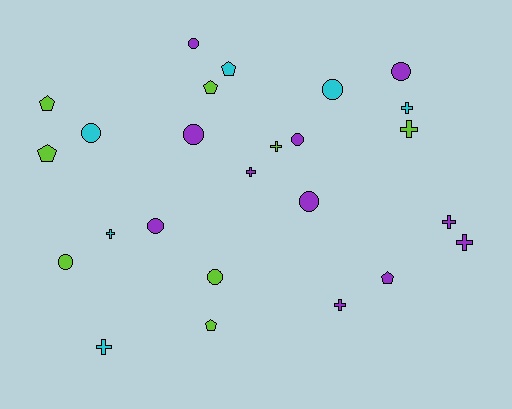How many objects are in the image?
There are 25 objects.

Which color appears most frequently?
Purple, with 11 objects.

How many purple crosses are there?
There are 4 purple crosses.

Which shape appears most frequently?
Circle, with 10 objects.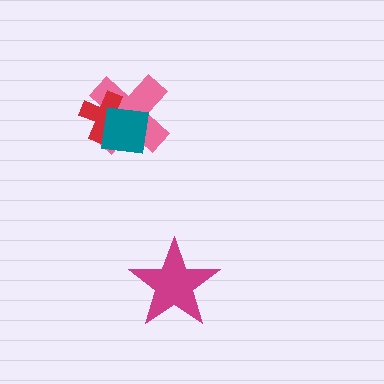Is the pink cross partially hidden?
Yes, it is partially covered by another shape.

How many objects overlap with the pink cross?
2 objects overlap with the pink cross.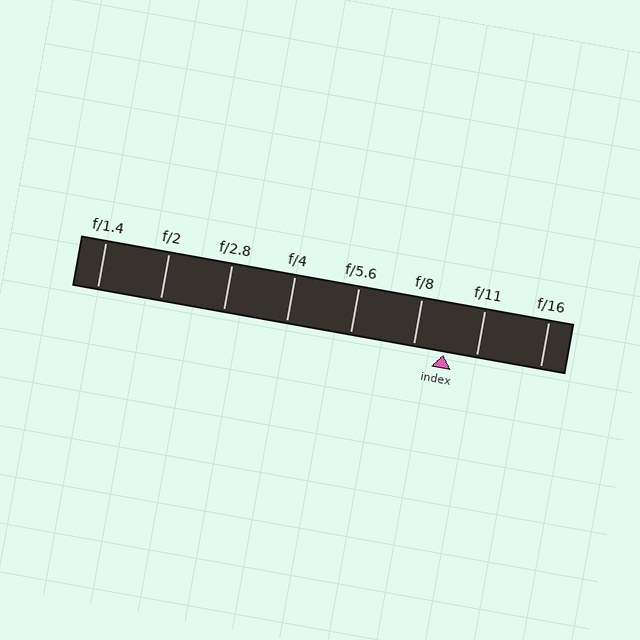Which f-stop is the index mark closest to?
The index mark is closest to f/8.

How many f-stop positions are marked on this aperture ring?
There are 8 f-stop positions marked.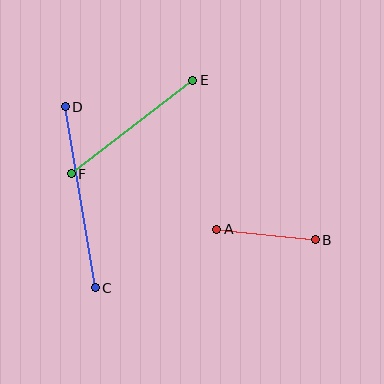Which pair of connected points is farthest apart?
Points C and D are farthest apart.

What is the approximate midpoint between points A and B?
The midpoint is at approximately (266, 235) pixels.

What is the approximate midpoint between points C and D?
The midpoint is at approximately (80, 197) pixels.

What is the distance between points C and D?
The distance is approximately 184 pixels.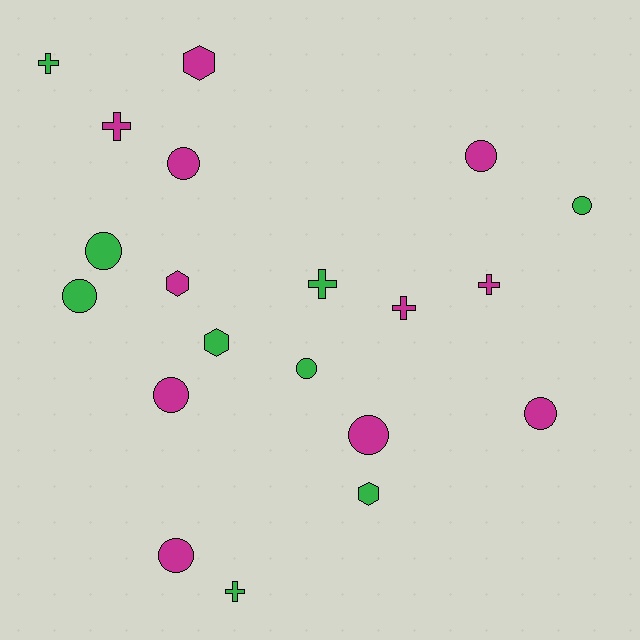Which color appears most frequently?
Magenta, with 11 objects.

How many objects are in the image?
There are 20 objects.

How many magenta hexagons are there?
There are 2 magenta hexagons.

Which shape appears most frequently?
Circle, with 10 objects.